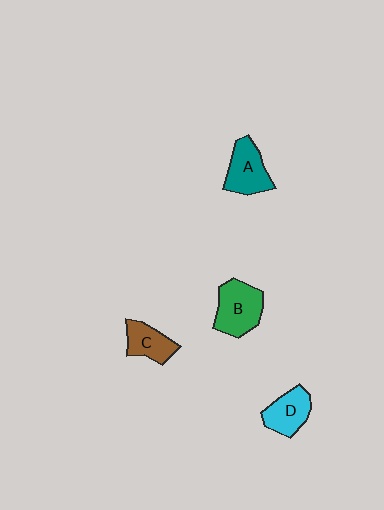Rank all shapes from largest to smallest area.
From largest to smallest: B (green), A (teal), D (cyan), C (brown).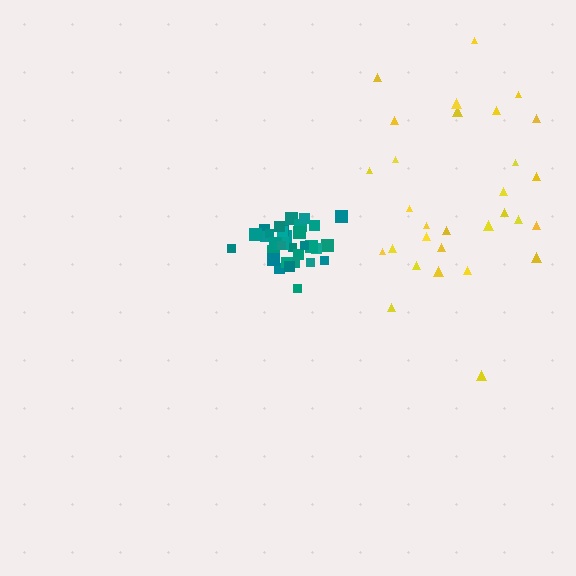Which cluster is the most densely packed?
Teal.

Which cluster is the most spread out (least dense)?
Yellow.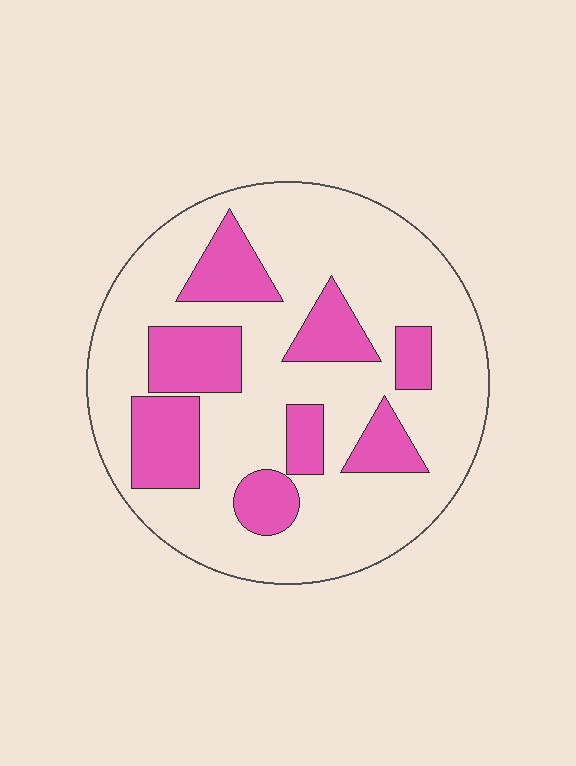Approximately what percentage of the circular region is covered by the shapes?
Approximately 25%.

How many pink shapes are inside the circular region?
8.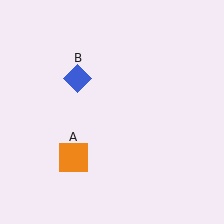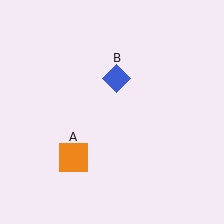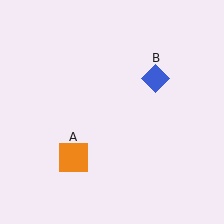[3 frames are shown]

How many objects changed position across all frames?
1 object changed position: blue diamond (object B).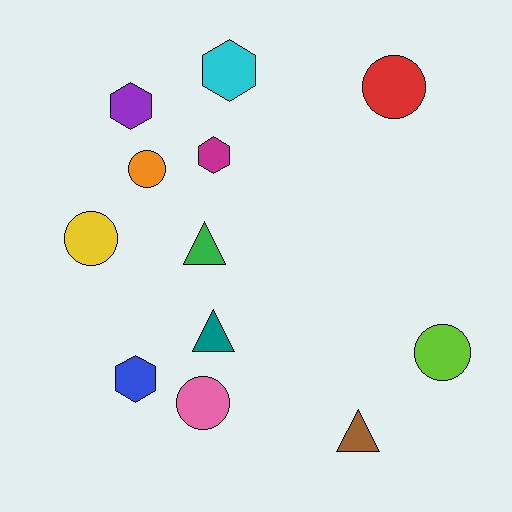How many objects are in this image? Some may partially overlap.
There are 12 objects.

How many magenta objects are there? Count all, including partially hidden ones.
There is 1 magenta object.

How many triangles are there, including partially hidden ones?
There are 3 triangles.